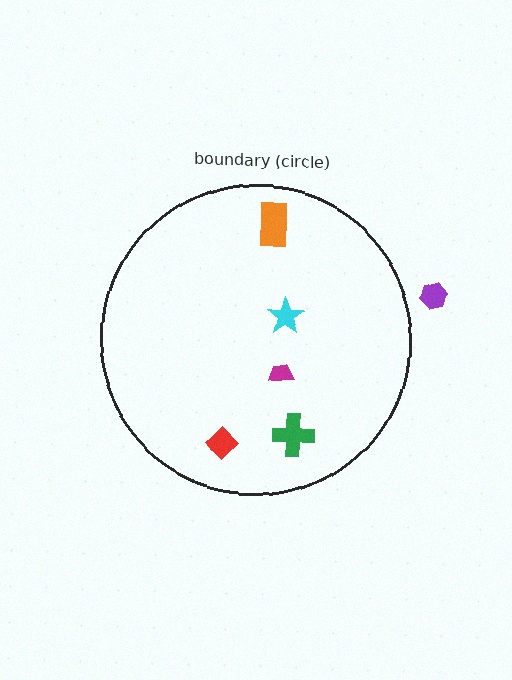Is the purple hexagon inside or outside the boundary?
Outside.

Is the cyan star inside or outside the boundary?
Inside.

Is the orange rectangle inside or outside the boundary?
Inside.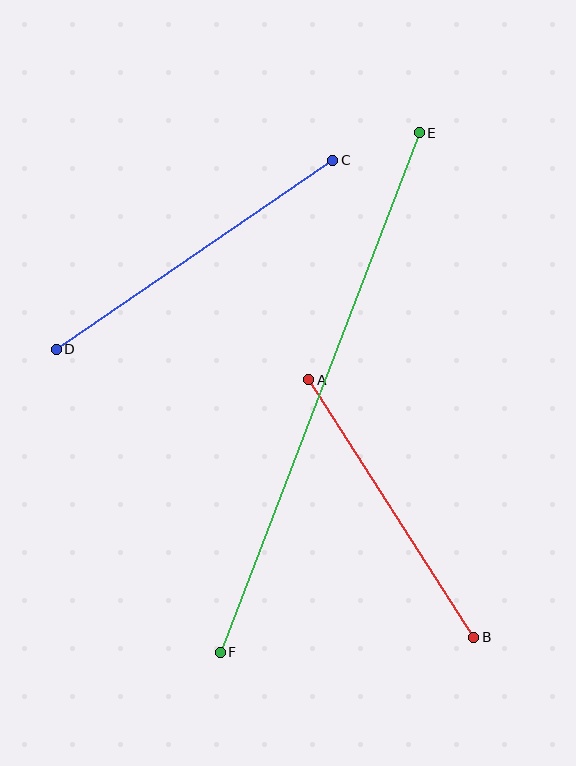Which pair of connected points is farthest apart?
Points E and F are farthest apart.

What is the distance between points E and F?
The distance is approximately 556 pixels.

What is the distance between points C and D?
The distance is approximately 335 pixels.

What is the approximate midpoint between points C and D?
The midpoint is at approximately (194, 255) pixels.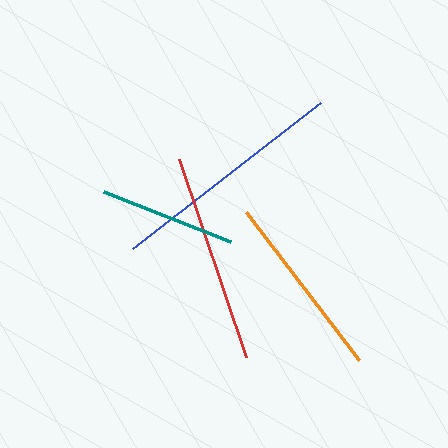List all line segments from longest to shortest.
From longest to shortest: blue, red, orange, teal.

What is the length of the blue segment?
The blue segment is approximately 238 pixels long.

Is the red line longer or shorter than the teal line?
The red line is longer than the teal line.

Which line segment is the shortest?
The teal line is the shortest at approximately 137 pixels.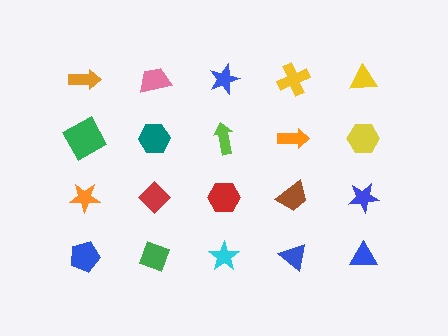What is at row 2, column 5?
A yellow hexagon.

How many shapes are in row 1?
5 shapes.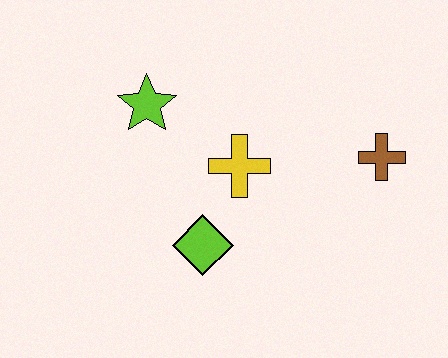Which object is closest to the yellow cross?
The lime diamond is closest to the yellow cross.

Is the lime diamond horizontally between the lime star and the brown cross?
Yes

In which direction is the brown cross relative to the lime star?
The brown cross is to the right of the lime star.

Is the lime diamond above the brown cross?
No